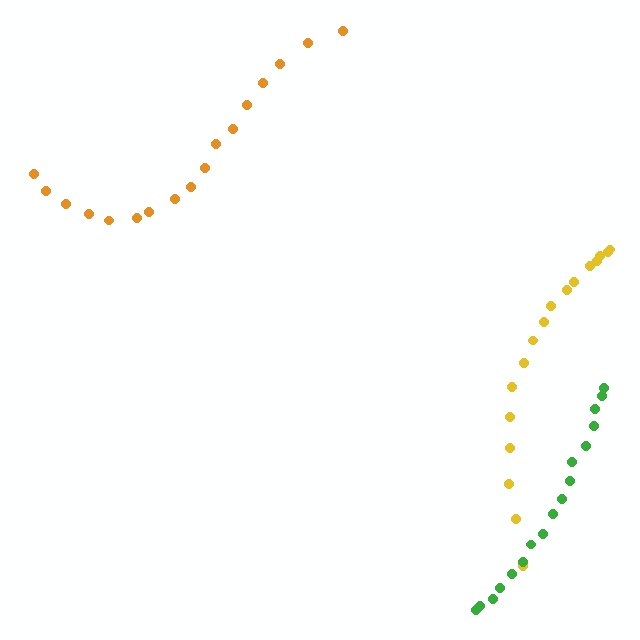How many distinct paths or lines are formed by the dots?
There are 3 distinct paths.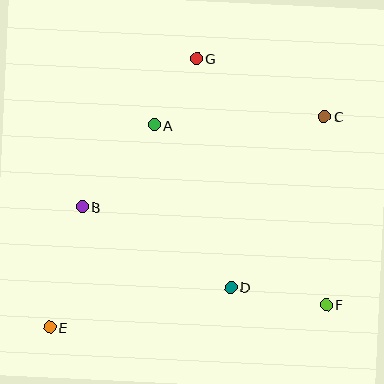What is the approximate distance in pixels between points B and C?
The distance between B and C is approximately 258 pixels.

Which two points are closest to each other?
Points A and G are closest to each other.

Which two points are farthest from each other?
Points C and E are farthest from each other.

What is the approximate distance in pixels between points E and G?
The distance between E and G is approximately 306 pixels.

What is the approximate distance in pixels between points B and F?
The distance between B and F is approximately 263 pixels.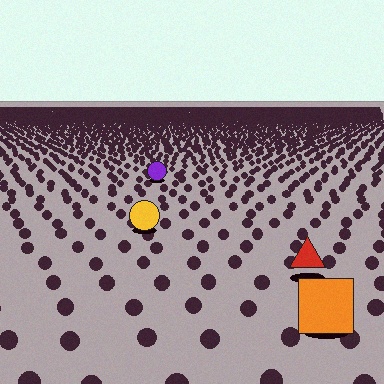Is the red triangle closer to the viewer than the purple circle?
Yes. The red triangle is closer — you can tell from the texture gradient: the ground texture is coarser near it.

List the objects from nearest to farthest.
From nearest to farthest: the orange square, the red triangle, the yellow circle, the purple circle.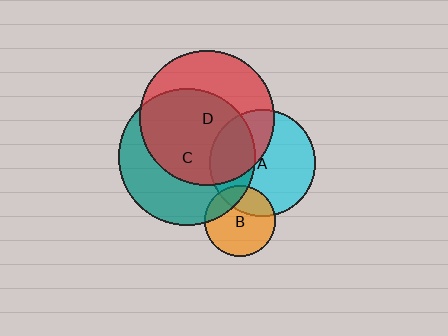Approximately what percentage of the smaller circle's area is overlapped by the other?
Approximately 20%.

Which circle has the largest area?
Circle C (teal).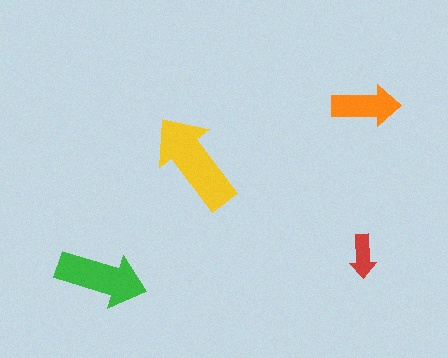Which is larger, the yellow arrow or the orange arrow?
The yellow one.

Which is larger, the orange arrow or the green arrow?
The green one.